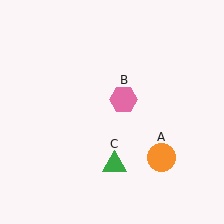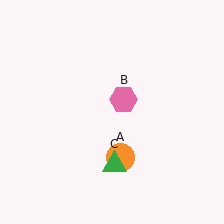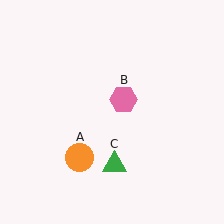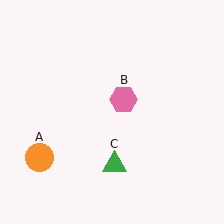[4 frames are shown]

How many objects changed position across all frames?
1 object changed position: orange circle (object A).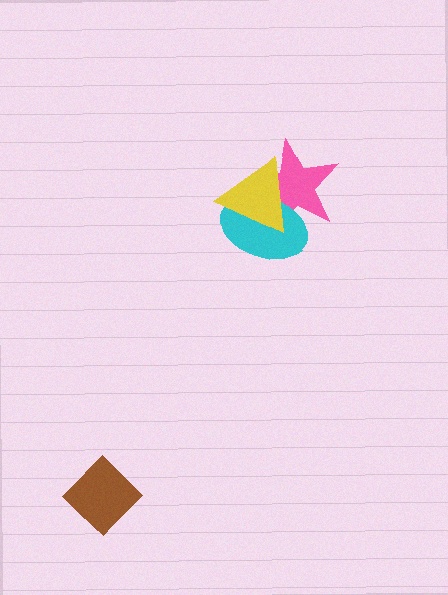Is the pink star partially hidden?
Yes, it is partially covered by another shape.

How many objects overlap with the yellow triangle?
2 objects overlap with the yellow triangle.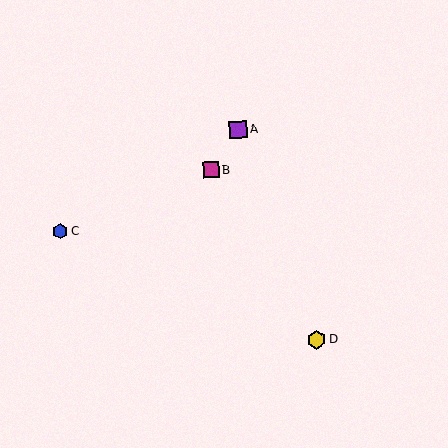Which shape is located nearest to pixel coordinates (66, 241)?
The blue hexagon (labeled C) at (60, 232) is nearest to that location.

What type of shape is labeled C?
Shape C is a blue hexagon.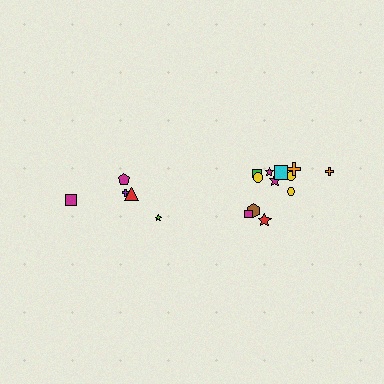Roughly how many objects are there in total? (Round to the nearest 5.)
Roughly 15 objects in total.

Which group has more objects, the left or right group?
The right group.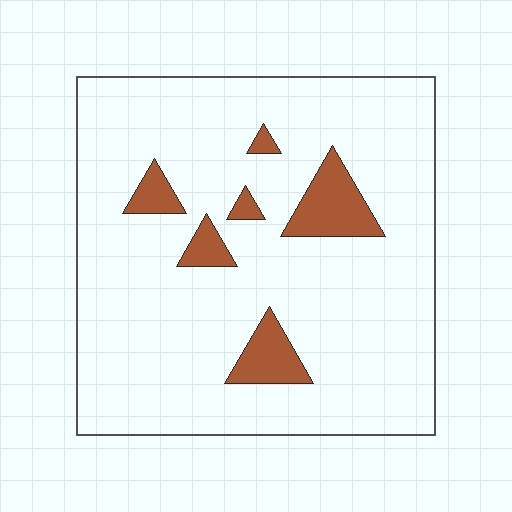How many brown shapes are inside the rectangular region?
6.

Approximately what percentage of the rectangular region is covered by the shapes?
Approximately 10%.